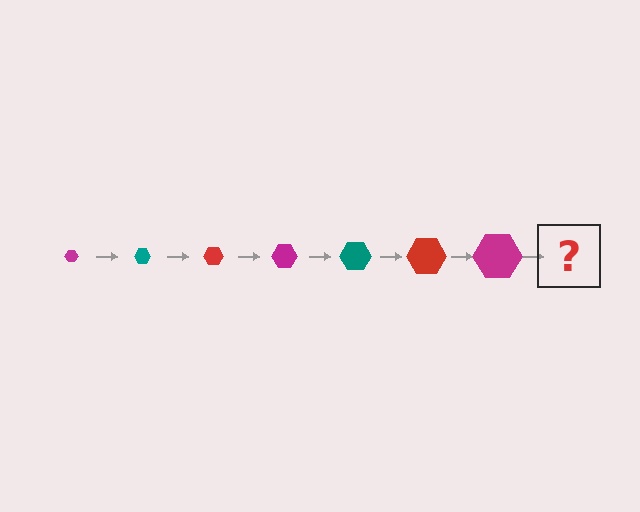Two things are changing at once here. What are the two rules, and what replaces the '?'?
The two rules are that the hexagon grows larger each step and the color cycles through magenta, teal, and red. The '?' should be a teal hexagon, larger than the previous one.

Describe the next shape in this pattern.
It should be a teal hexagon, larger than the previous one.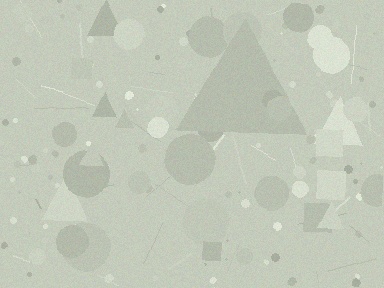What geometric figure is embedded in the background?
A triangle is embedded in the background.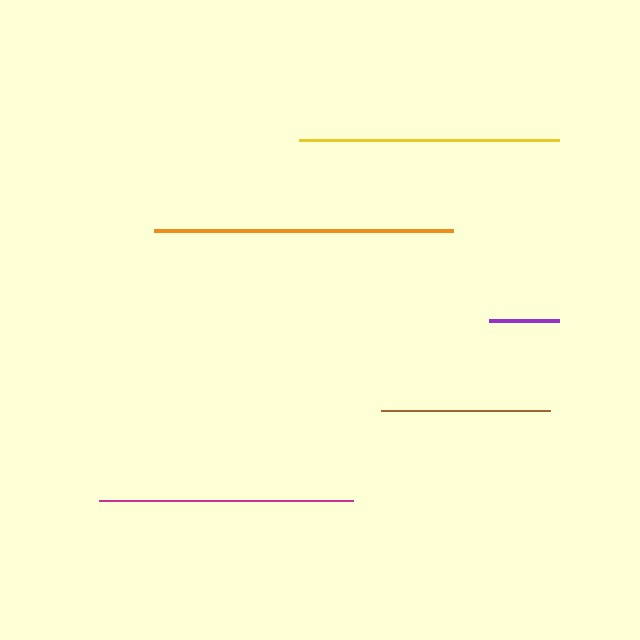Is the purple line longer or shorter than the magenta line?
The magenta line is longer than the purple line.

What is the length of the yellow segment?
The yellow segment is approximately 260 pixels long.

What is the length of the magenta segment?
The magenta segment is approximately 254 pixels long.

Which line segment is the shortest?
The purple line is the shortest at approximately 70 pixels.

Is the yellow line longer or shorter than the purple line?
The yellow line is longer than the purple line.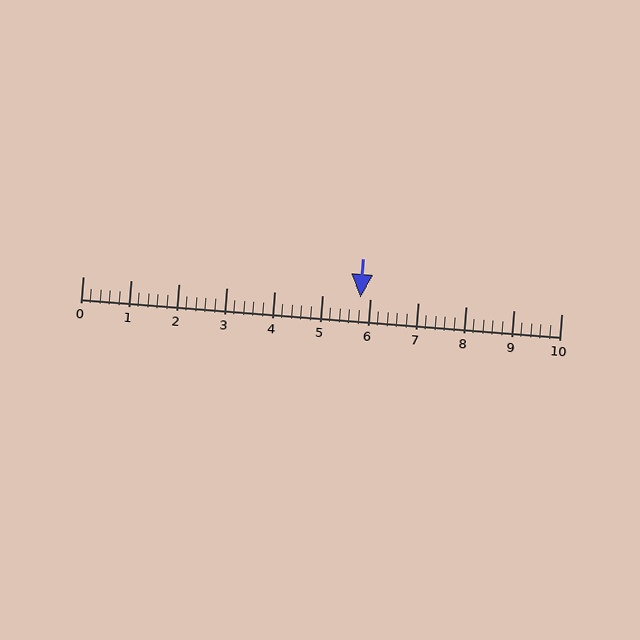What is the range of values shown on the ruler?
The ruler shows values from 0 to 10.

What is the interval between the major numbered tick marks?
The major tick marks are spaced 1 units apart.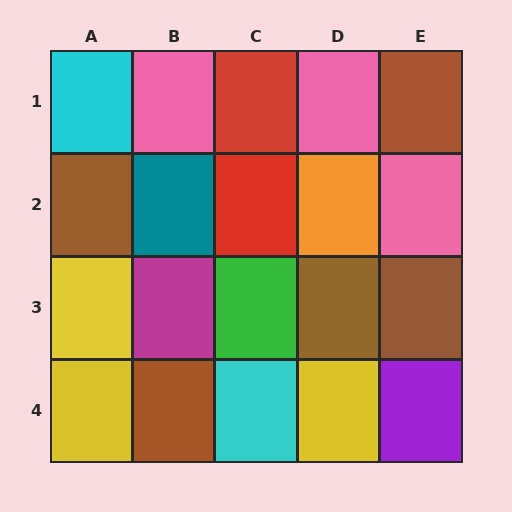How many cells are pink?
3 cells are pink.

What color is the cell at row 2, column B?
Teal.